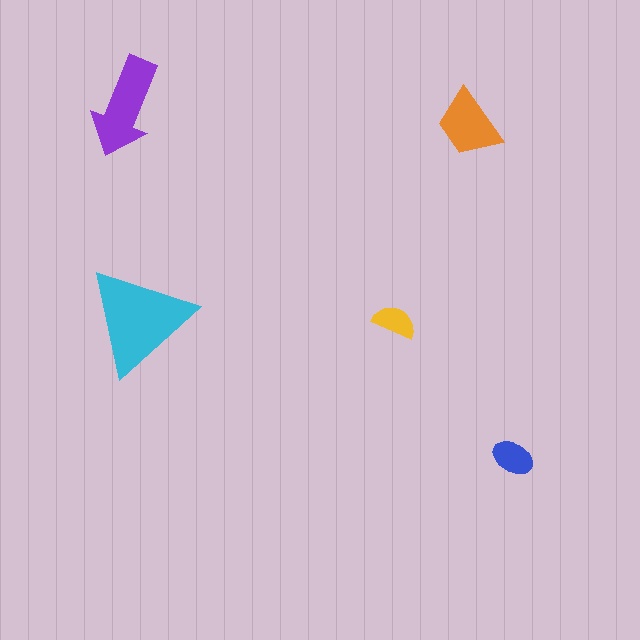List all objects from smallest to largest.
The yellow semicircle, the blue ellipse, the orange trapezoid, the purple arrow, the cyan triangle.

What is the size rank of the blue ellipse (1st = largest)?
4th.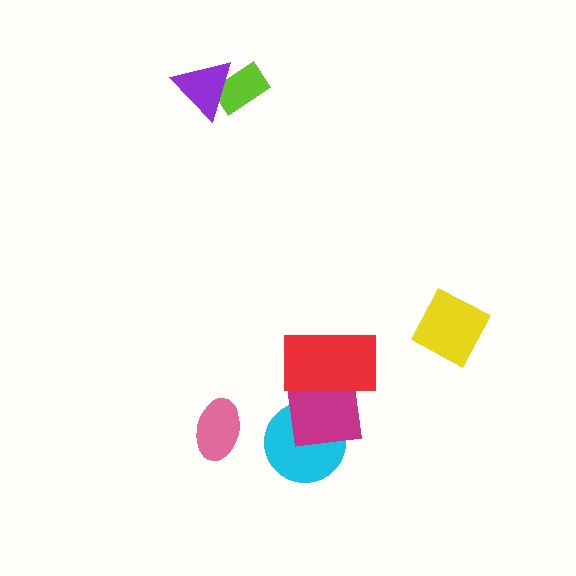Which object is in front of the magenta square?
The red rectangle is in front of the magenta square.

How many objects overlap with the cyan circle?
1 object overlaps with the cyan circle.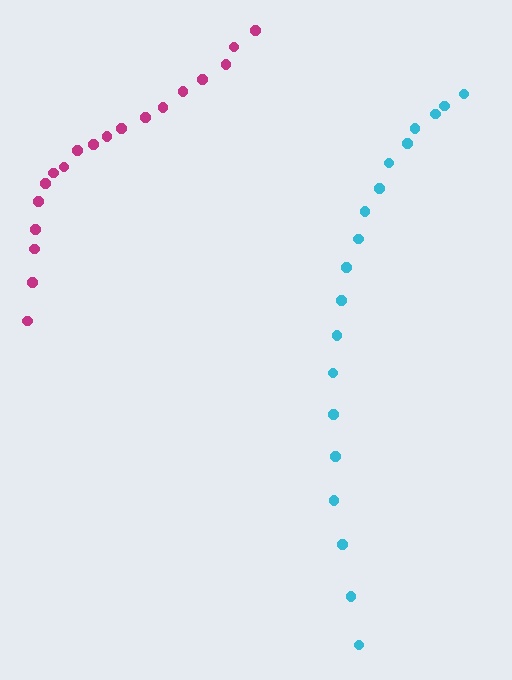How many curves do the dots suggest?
There are 2 distinct paths.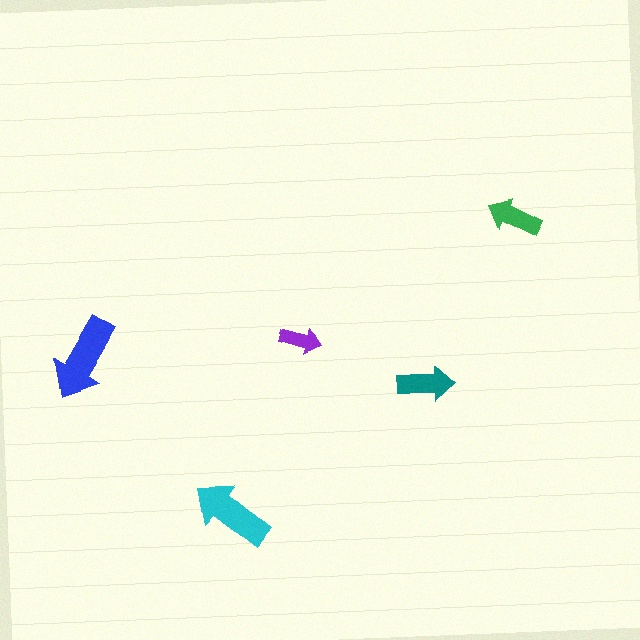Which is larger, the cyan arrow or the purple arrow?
The cyan one.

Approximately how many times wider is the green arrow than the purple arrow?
About 1.5 times wider.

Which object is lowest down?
The cyan arrow is bottommost.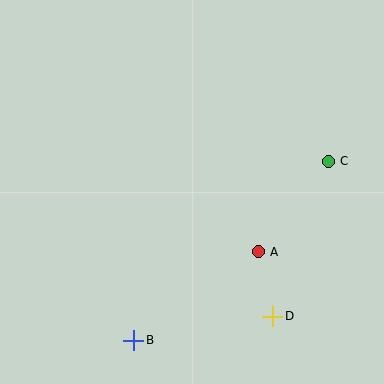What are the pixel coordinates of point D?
Point D is at (273, 316).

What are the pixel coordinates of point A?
Point A is at (258, 252).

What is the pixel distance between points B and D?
The distance between B and D is 141 pixels.